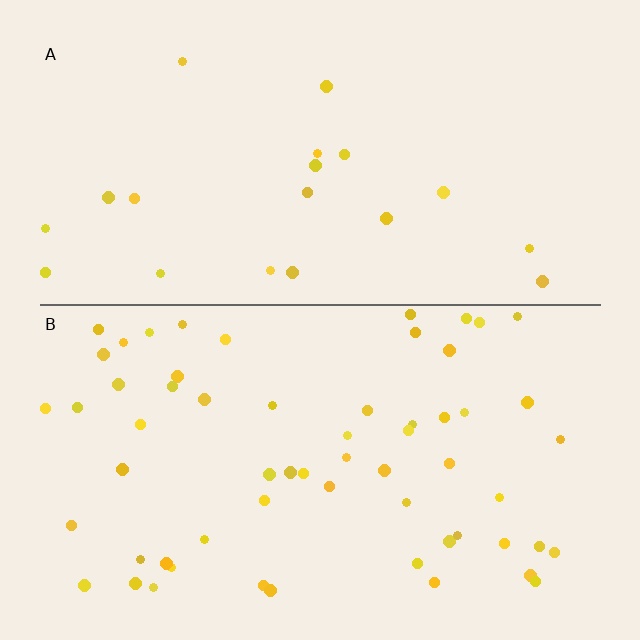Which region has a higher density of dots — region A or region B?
B (the bottom).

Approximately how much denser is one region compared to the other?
Approximately 3.1× — region B over region A.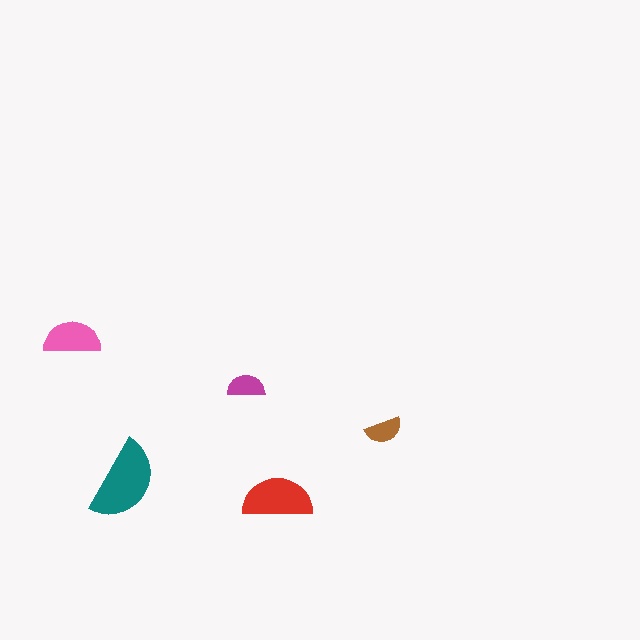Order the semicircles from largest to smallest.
the teal one, the red one, the pink one, the magenta one, the brown one.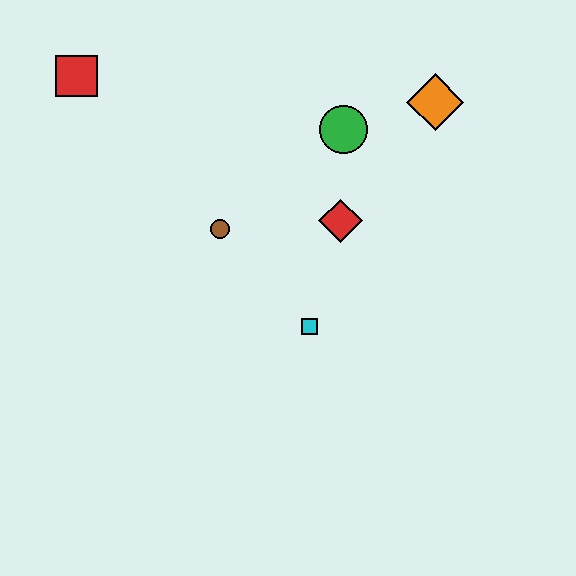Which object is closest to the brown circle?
The red diamond is closest to the brown circle.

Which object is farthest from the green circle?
The red square is farthest from the green circle.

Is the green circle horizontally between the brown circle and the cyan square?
No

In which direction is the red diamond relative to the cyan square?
The red diamond is above the cyan square.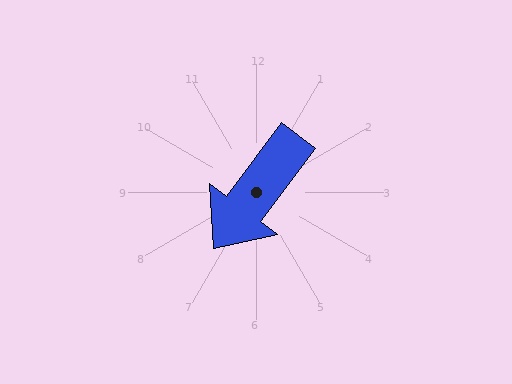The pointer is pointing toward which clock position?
Roughly 7 o'clock.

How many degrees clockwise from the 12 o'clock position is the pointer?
Approximately 217 degrees.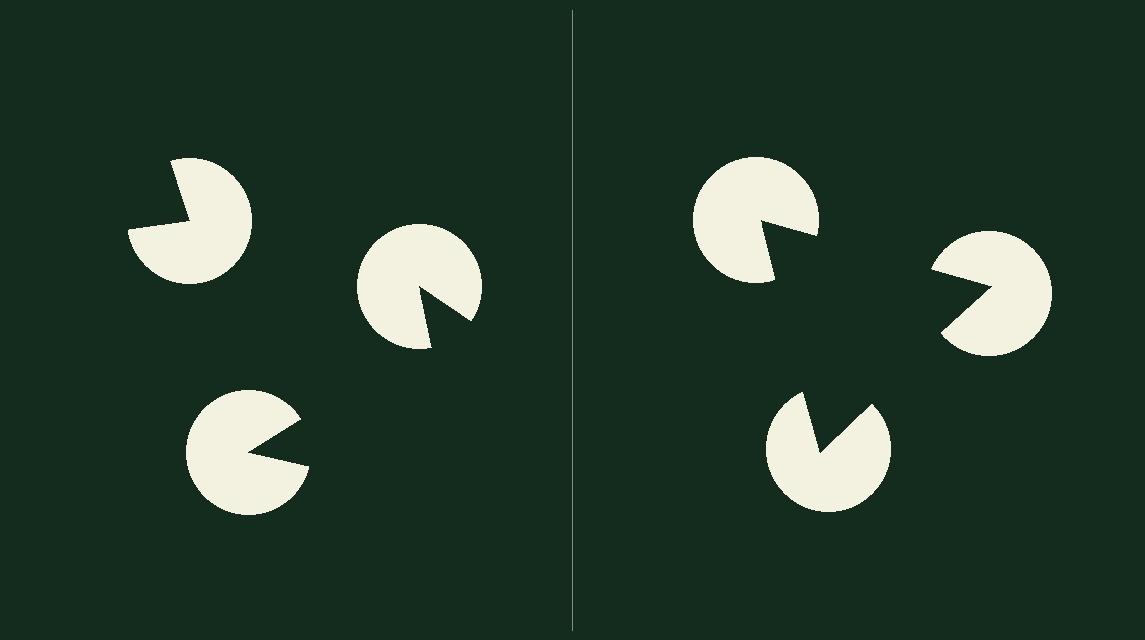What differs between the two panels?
The pac-man discs are positioned identically on both sides; only the wedge orientations differ. On the right they align to a triangle; on the left they are misaligned.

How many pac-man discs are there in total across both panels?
6 — 3 on each side.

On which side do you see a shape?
An illusory triangle appears on the right side. On the left side the wedge cuts are rotated, so no coherent shape forms.